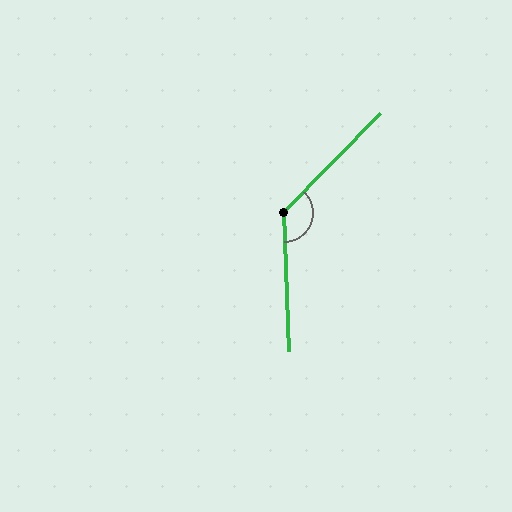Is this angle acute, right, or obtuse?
It is obtuse.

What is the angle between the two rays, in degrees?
Approximately 134 degrees.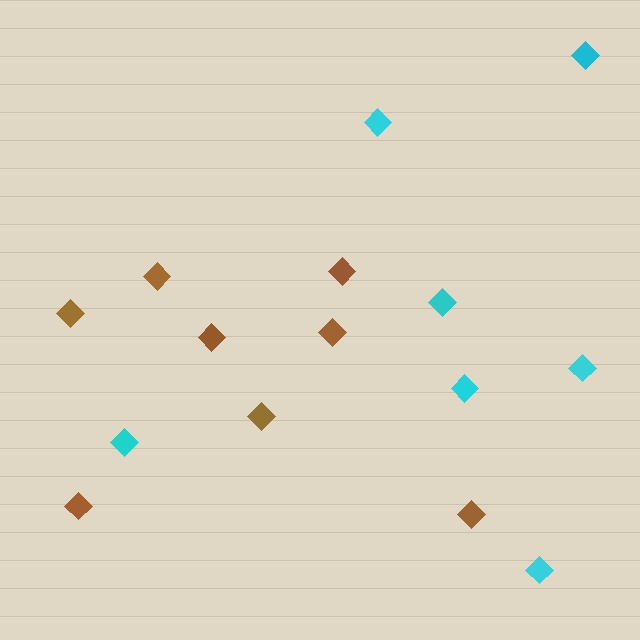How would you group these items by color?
There are 2 groups: one group of brown diamonds (8) and one group of cyan diamonds (7).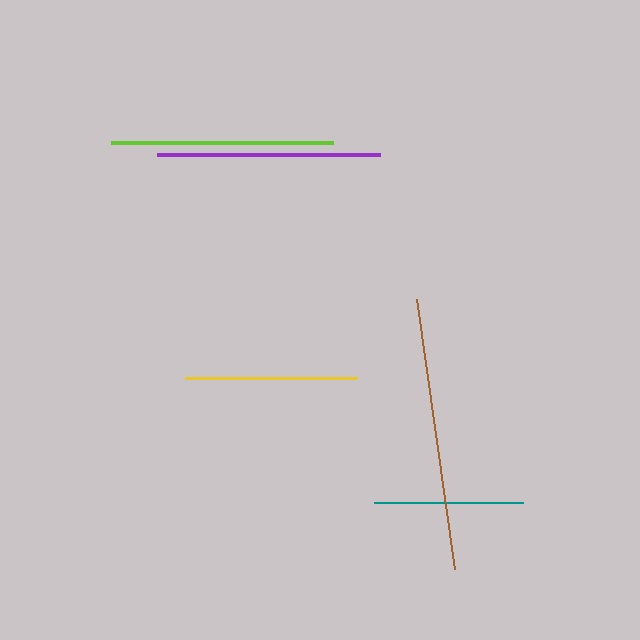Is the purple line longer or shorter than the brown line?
The brown line is longer than the purple line.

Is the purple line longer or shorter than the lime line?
The purple line is longer than the lime line.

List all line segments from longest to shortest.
From longest to shortest: brown, purple, lime, yellow, teal.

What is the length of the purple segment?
The purple segment is approximately 223 pixels long.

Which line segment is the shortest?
The teal line is the shortest at approximately 149 pixels.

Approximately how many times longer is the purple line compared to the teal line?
The purple line is approximately 1.5 times the length of the teal line.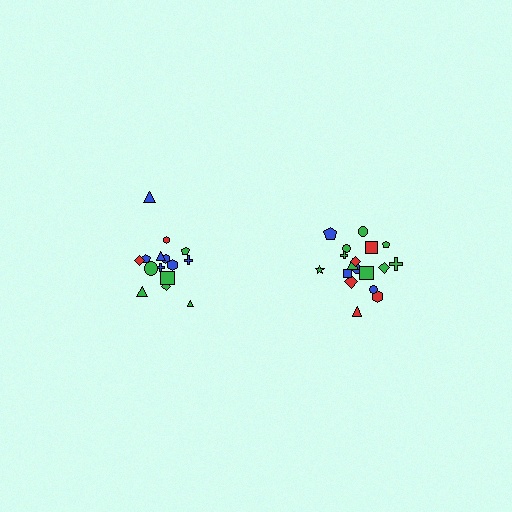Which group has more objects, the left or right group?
The right group.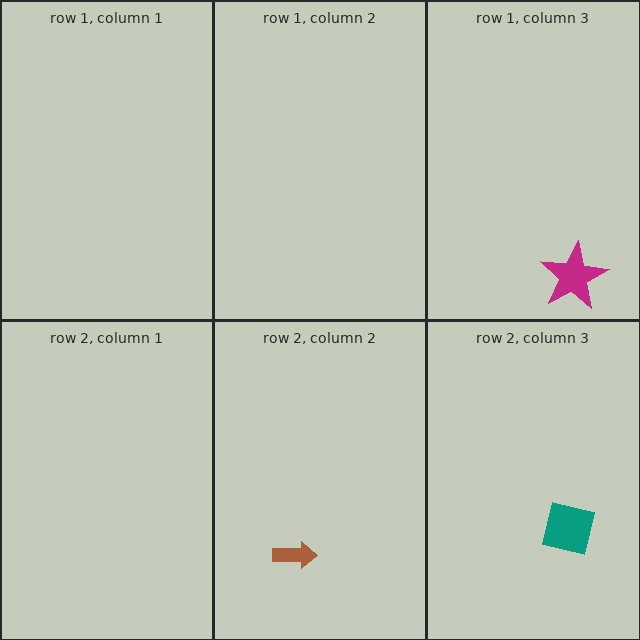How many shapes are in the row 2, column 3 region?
1.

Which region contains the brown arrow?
The row 2, column 2 region.